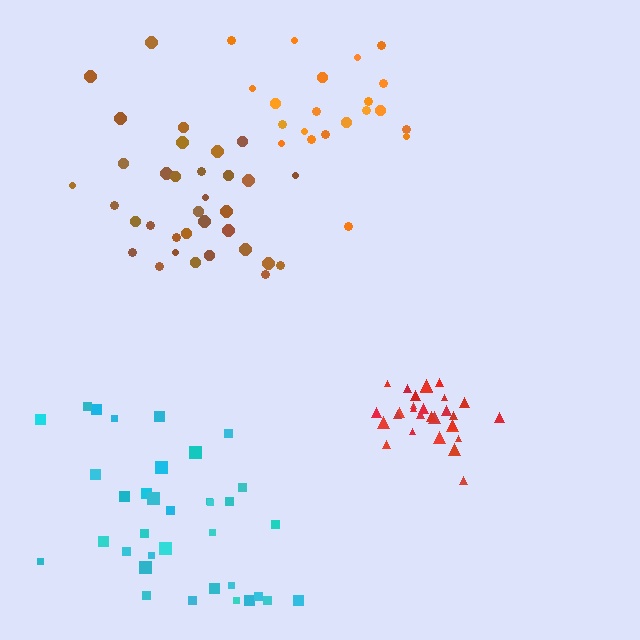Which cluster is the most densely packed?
Red.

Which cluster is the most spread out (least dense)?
Brown.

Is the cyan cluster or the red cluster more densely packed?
Red.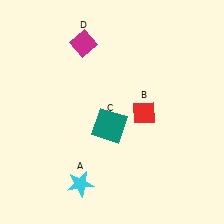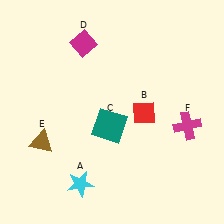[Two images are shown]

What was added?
A brown triangle (E), a magenta cross (F) were added in Image 2.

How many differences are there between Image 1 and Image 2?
There are 2 differences between the two images.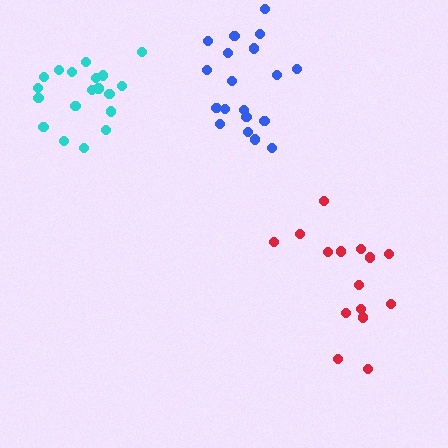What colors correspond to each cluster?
The clusters are colored: blue, cyan, red.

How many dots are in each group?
Group 1: 19 dots, Group 2: 19 dots, Group 3: 15 dots (53 total).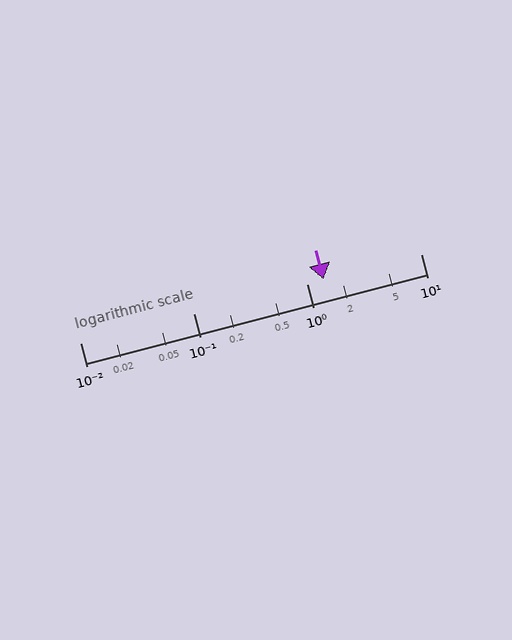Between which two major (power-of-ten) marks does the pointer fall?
The pointer is between 1 and 10.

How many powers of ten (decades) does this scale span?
The scale spans 3 decades, from 0.01 to 10.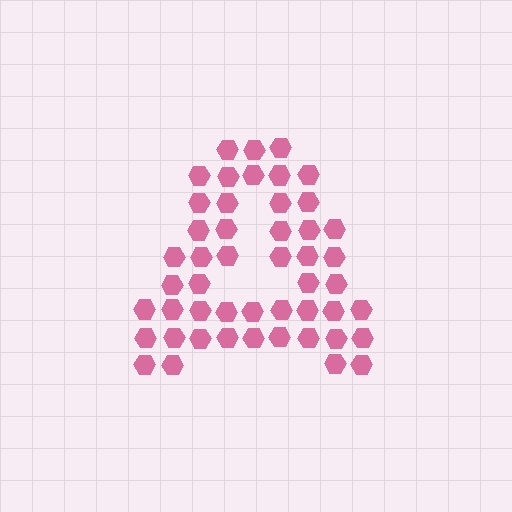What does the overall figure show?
The overall figure shows the letter A.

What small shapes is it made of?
It is made of small hexagons.